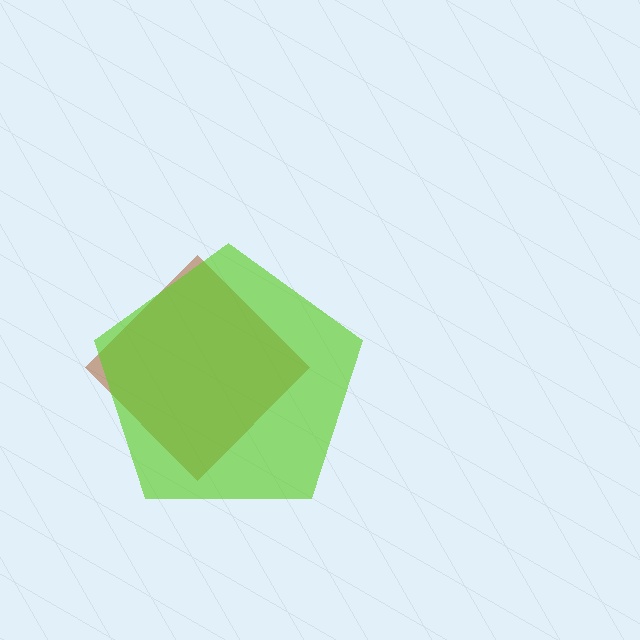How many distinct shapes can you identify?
There are 2 distinct shapes: a brown diamond, a lime pentagon.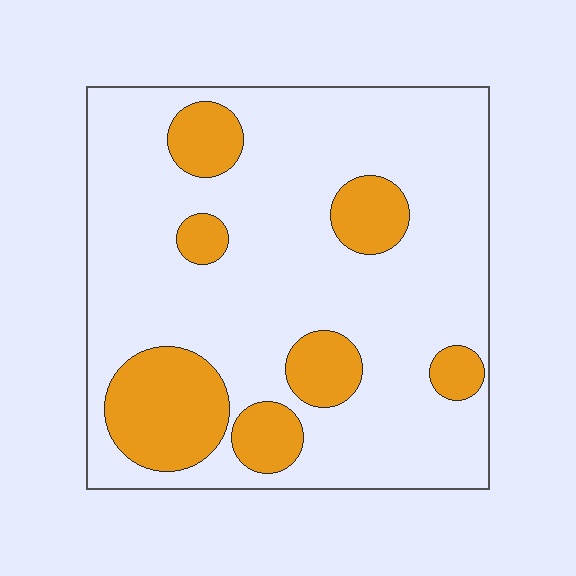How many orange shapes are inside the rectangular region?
7.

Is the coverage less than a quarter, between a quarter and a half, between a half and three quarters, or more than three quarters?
Less than a quarter.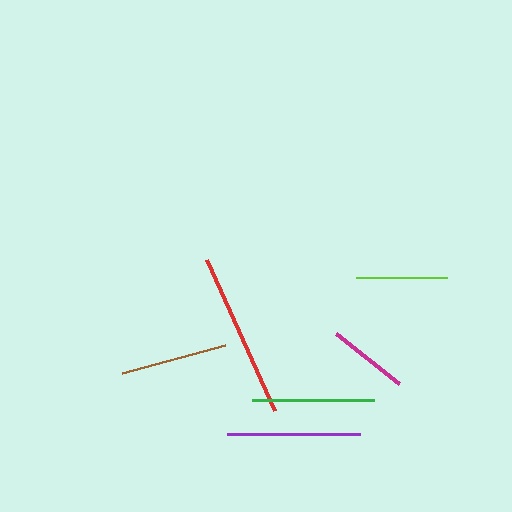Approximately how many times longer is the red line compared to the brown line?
The red line is approximately 1.5 times the length of the brown line.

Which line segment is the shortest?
The magenta line is the shortest at approximately 81 pixels.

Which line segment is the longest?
The red line is the longest at approximately 165 pixels.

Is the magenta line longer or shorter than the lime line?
The lime line is longer than the magenta line.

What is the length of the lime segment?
The lime segment is approximately 91 pixels long.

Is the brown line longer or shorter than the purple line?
The purple line is longer than the brown line.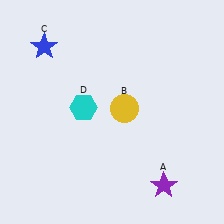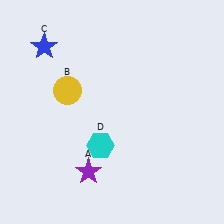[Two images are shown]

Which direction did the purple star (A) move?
The purple star (A) moved left.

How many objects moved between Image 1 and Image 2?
3 objects moved between the two images.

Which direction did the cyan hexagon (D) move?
The cyan hexagon (D) moved down.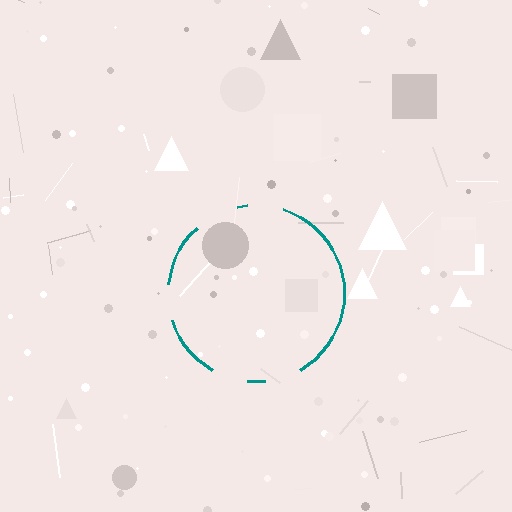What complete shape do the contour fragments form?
The contour fragments form a circle.